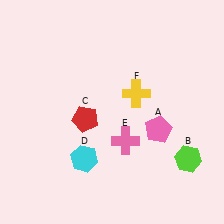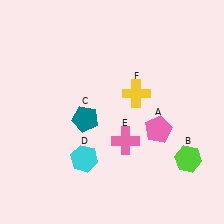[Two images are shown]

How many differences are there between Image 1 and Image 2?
There is 1 difference between the two images.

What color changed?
The pentagon (C) changed from red in Image 1 to teal in Image 2.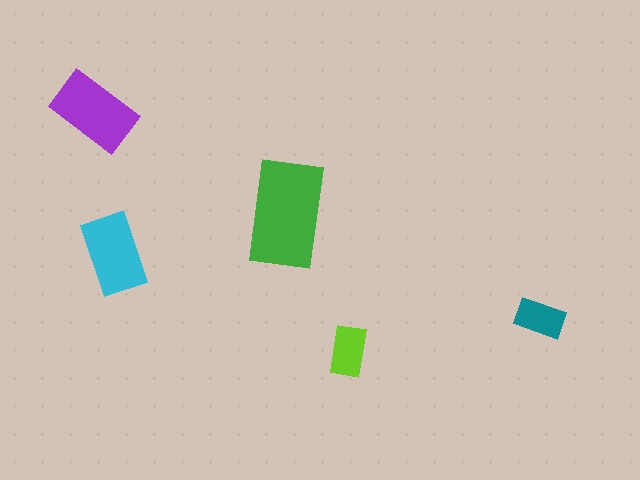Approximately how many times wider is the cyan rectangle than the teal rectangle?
About 1.5 times wider.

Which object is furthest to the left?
The purple rectangle is leftmost.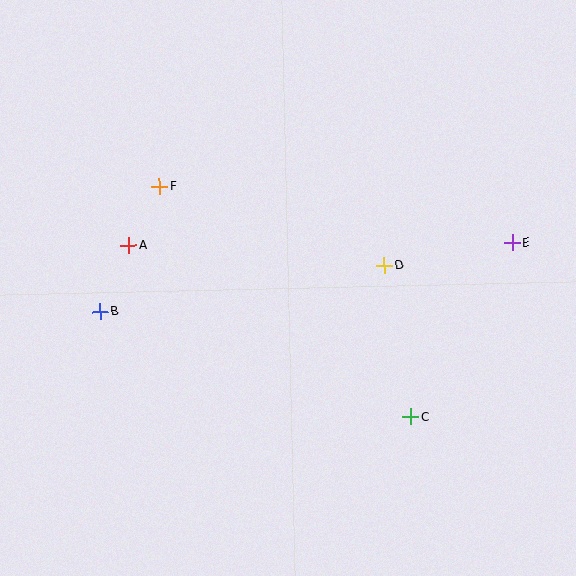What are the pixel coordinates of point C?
Point C is at (411, 417).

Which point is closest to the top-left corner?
Point F is closest to the top-left corner.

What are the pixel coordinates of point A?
Point A is at (129, 245).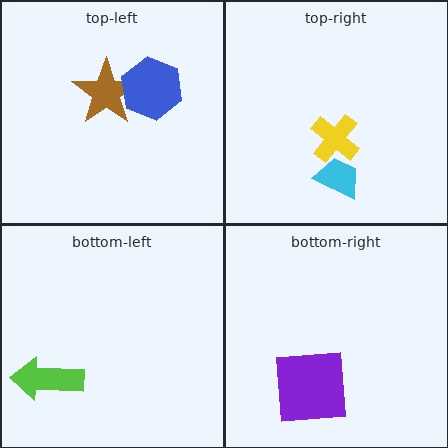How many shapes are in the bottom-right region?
1.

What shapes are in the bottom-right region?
The purple square.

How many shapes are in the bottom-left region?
1.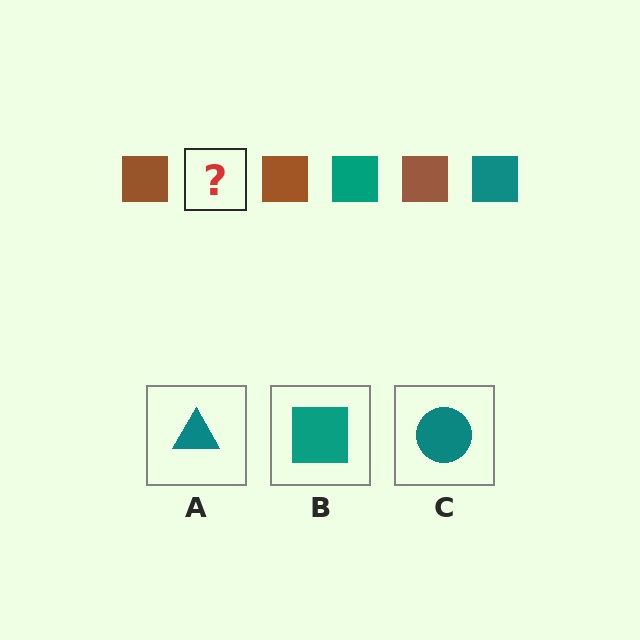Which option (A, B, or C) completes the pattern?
B.